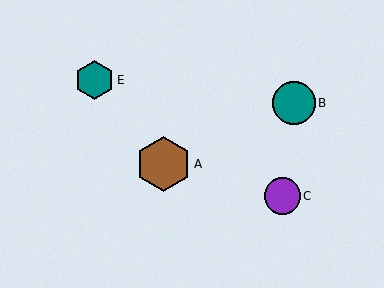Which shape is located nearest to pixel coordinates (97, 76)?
The teal hexagon (labeled E) at (95, 80) is nearest to that location.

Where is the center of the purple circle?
The center of the purple circle is at (282, 196).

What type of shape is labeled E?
Shape E is a teal hexagon.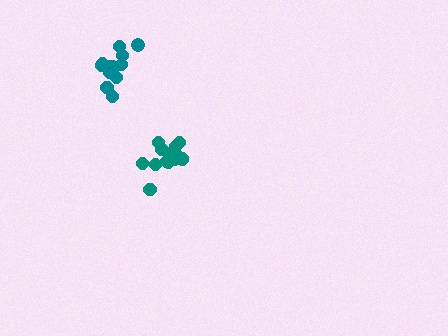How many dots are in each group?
Group 1: 15 dots, Group 2: 13 dots (28 total).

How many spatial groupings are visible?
There are 2 spatial groupings.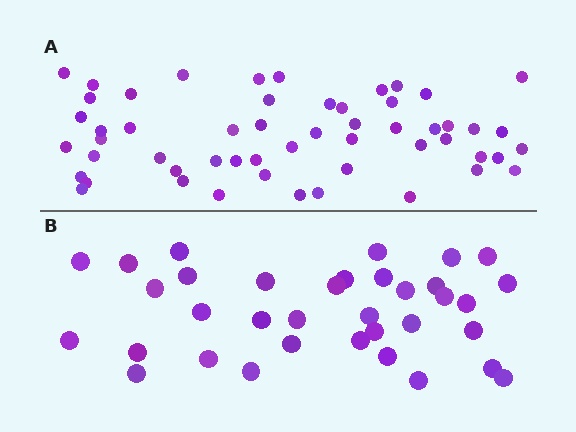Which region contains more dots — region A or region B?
Region A (the top region) has more dots.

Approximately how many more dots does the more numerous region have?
Region A has approximately 20 more dots than region B.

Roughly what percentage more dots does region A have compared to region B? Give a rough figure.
About 55% more.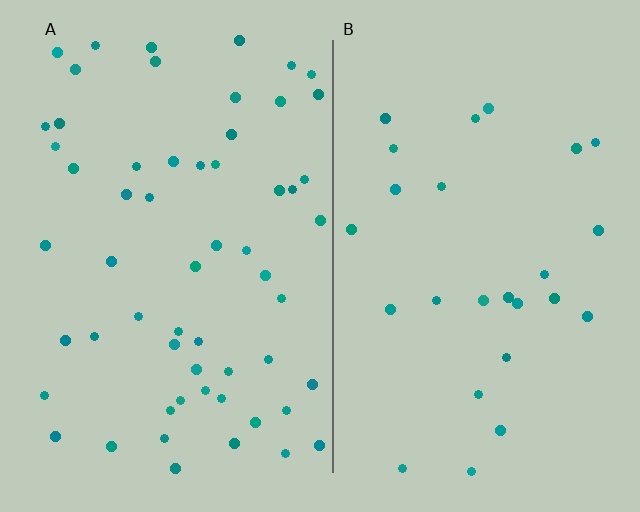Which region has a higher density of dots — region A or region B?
A (the left).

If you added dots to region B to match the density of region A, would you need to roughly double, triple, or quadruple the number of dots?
Approximately double.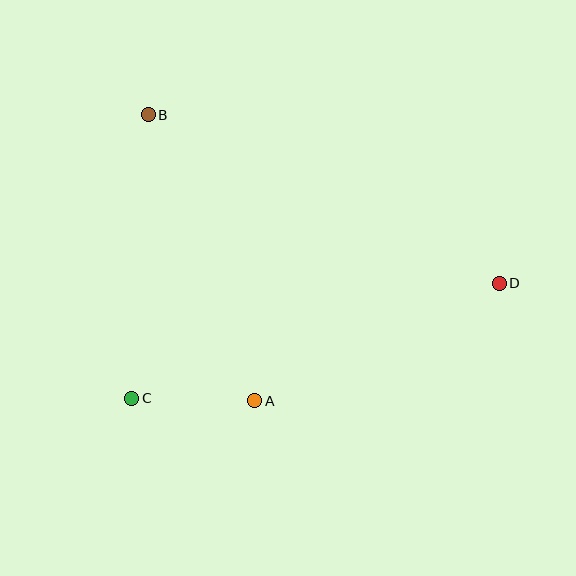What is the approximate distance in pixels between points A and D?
The distance between A and D is approximately 271 pixels.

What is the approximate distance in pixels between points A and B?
The distance between A and B is approximately 305 pixels.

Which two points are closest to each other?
Points A and C are closest to each other.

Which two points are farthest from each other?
Points B and D are farthest from each other.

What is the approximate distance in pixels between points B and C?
The distance between B and C is approximately 284 pixels.